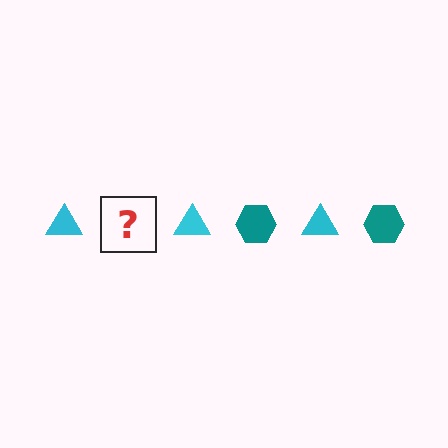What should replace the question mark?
The question mark should be replaced with a teal hexagon.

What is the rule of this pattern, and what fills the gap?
The rule is that the pattern alternates between cyan triangle and teal hexagon. The gap should be filled with a teal hexagon.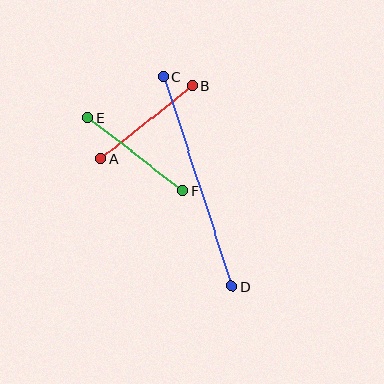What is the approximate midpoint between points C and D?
The midpoint is at approximately (197, 181) pixels.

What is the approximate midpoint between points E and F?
The midpoint is at approximately (135, 154) pixels.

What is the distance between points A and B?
The distance is approximately 117 pixels.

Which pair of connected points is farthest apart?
Points C and D are farthest apart.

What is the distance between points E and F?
The distance is approximately 120 pixels.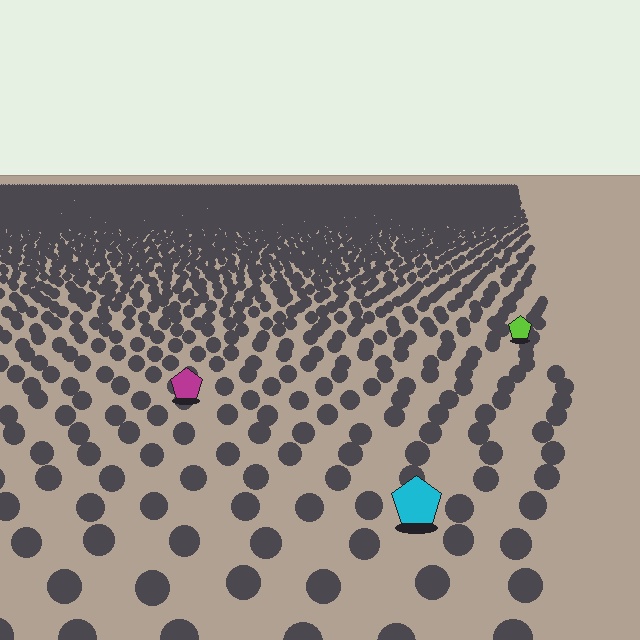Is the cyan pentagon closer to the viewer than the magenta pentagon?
Yes. The cyan pentagon is closer — you can tell from the texture gradient: the ground texture is coarser near it.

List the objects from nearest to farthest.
From nearest to farthest: the cyan pentagon, the magenta pentagon, the lime pentagon.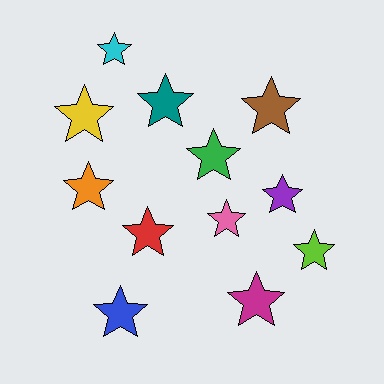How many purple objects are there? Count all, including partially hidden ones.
There is 1 purple object.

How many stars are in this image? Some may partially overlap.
There are 12 stars.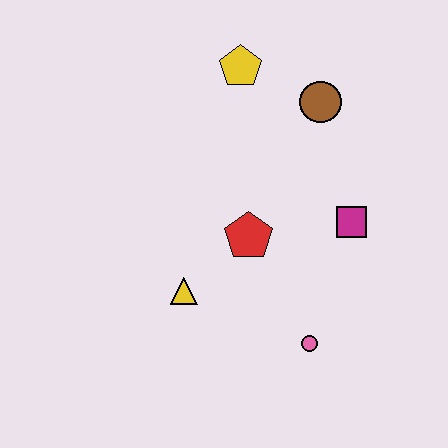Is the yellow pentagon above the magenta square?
Yes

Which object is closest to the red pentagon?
The yellow triangle is closest to the red pentagon.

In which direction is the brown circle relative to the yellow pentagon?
The brown circle is to the right of the yellow pentagon.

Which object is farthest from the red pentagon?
The yellow pentagon is farthest from the red pentagon.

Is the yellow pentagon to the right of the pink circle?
No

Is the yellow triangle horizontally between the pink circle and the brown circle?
No